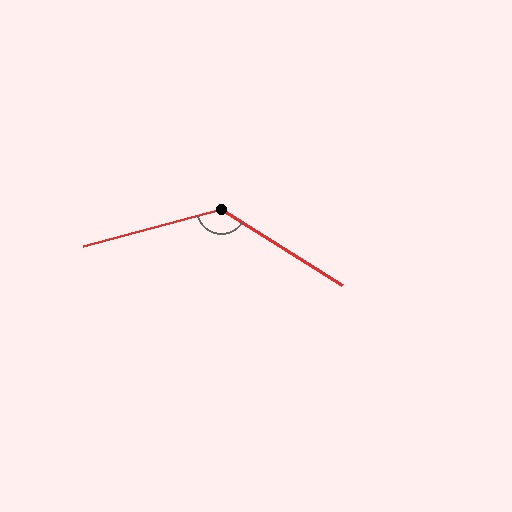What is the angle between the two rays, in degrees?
Approximately 133 degrees.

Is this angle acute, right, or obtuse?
It is obtuse.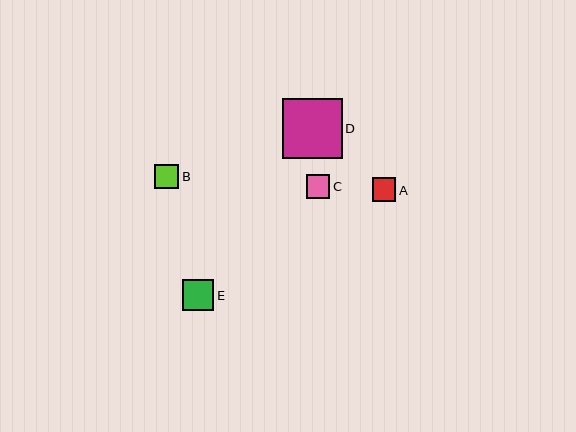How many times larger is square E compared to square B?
Square E is approximately 1.3 times the size of square B.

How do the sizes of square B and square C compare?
Square B and square C are approximately the same size.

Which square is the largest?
Square D is the largest with a size of approximately 60 pixels.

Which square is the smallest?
Square A is the smallest with a size of approximately 24 pixels.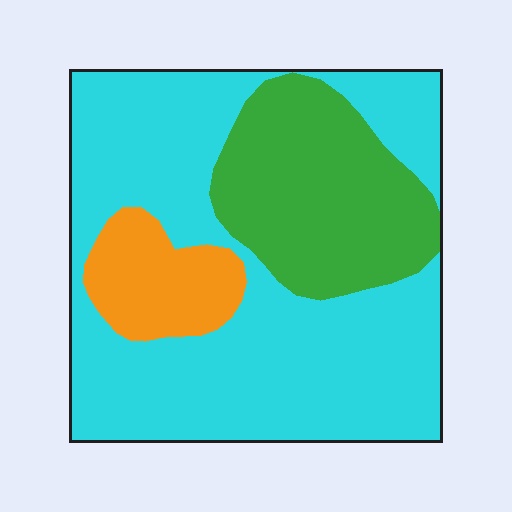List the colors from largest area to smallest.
From largest to smallest: cyan, green, orange.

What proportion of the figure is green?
Green takes up between a quarter and a half of the figure.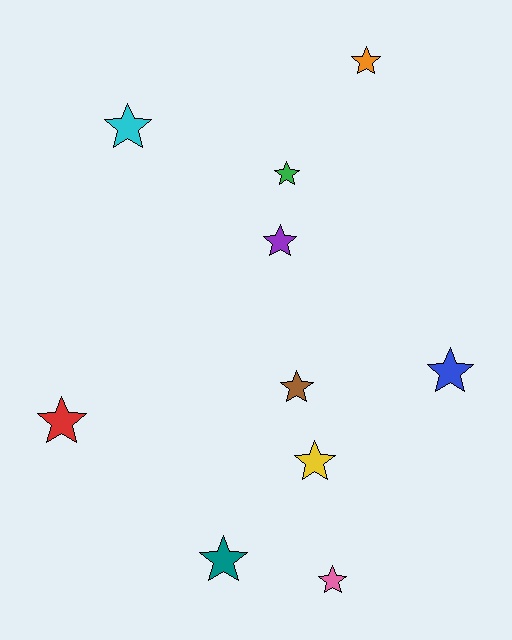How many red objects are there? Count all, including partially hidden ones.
There is 1 red object.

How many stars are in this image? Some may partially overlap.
There are 10 stars.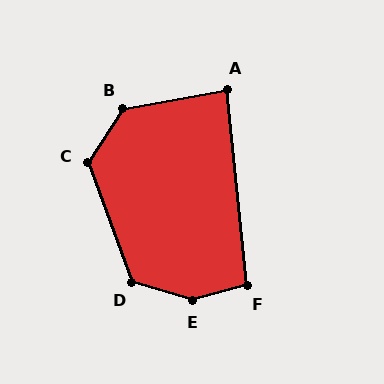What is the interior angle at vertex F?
Approximately 100 degrees (obtuse).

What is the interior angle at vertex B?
Approximately 133 degrees (obtuse).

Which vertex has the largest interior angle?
E, at approximately 148 degrees.